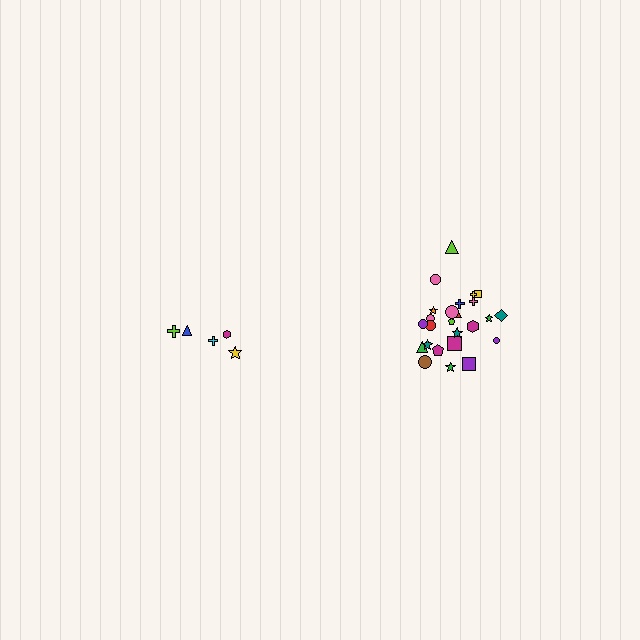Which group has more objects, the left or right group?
The right group.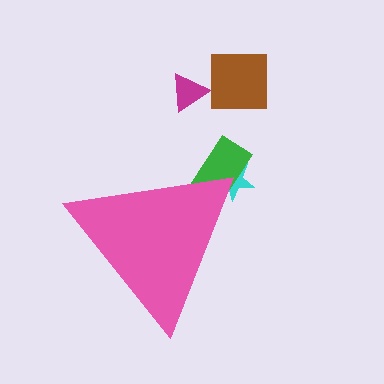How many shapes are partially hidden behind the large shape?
2 shapes are partially hidden.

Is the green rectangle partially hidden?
Yes, the green rectangle is partially hidden behind the pink triangle.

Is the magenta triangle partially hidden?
No, the magenta triangle is fully visible.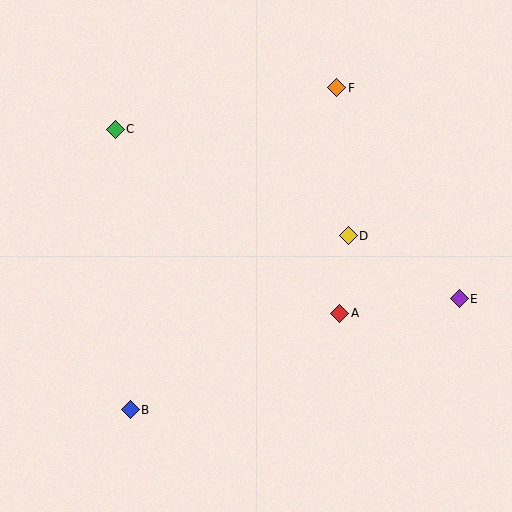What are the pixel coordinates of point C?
Point C is at (115, 129).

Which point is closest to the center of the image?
Point D at (348, 236) is closest to the center.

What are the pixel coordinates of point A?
Point A is at (340, 313).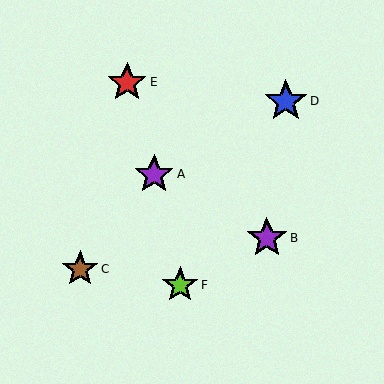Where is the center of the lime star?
The center of the lime star is at (180, 285).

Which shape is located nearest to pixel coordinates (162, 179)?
The purple star (labeled A) at (154, 174) is nearest to that location.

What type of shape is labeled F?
Shape F is a lime star.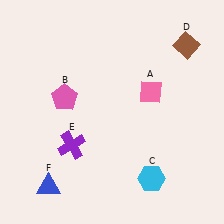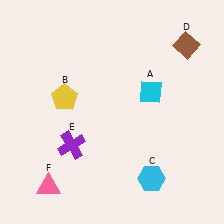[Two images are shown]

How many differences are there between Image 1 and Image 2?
There are 3 differences between the two images.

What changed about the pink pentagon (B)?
In Image 1, B is pink. In Image 2, it changed to yellow.